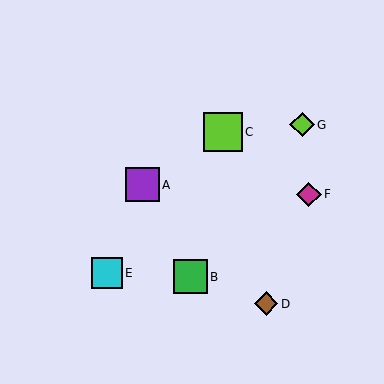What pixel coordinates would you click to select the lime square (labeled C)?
Click at (223, 132) to select the lime square C.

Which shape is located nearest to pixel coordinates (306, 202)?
The magenta diamond (labeled F) at (309, 194) is nearest to that location.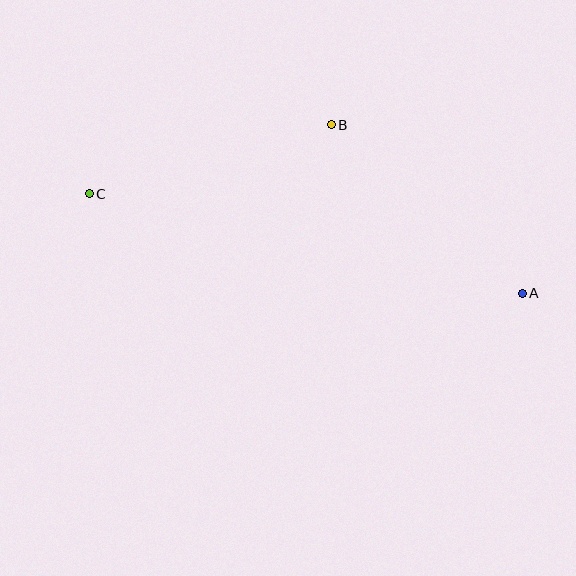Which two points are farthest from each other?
Points A and C are farthest from each other.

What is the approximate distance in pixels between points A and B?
The distance between A and B is approximately 255 pixels.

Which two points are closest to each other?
Points B and C are closest to each other.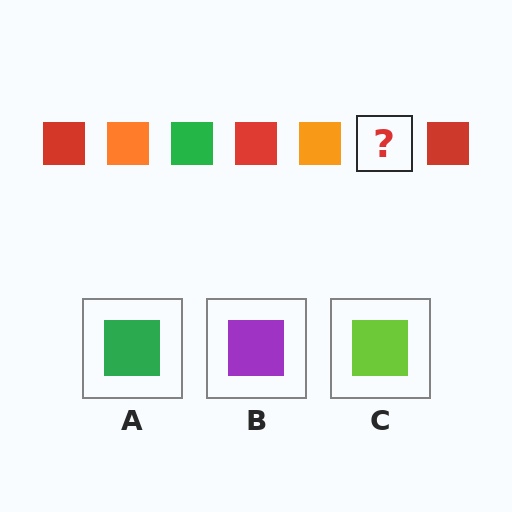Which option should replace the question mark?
Option A.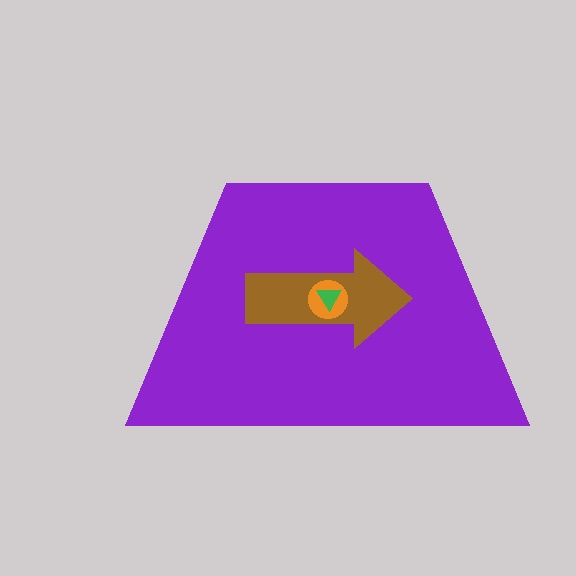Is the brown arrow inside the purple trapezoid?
Yes.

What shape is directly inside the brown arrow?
The orange circle.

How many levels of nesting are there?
4.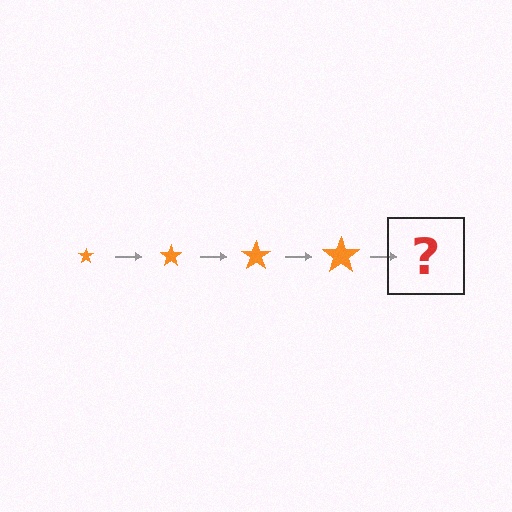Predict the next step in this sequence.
The next step is an orange star, larger than the previous one.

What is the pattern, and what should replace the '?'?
The pattern is that the star gets progressively larger each step. The '?' should be an orange star, larger than the previous one.